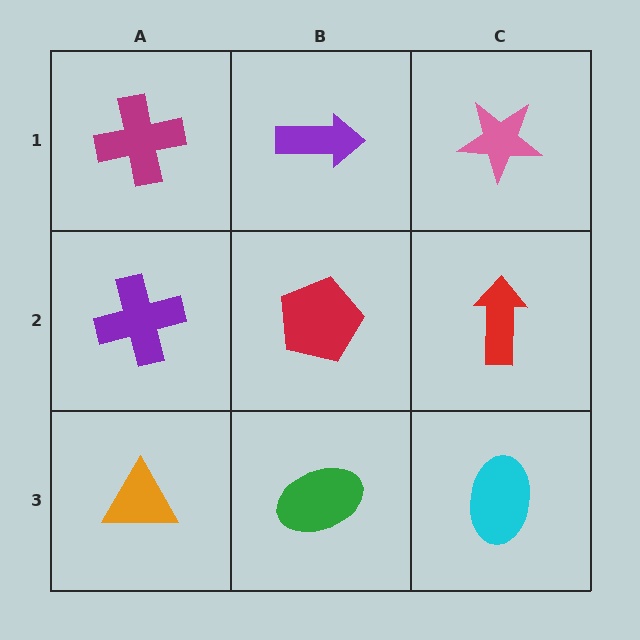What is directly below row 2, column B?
A green ellipse.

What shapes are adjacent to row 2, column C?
A pink star (row 1, column C), a cyan ellipse (row 3, column C), a red pentagon (row 2, column B).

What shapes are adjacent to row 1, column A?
A purple cross (row 2, column A), a purple arrow (row 1, column B).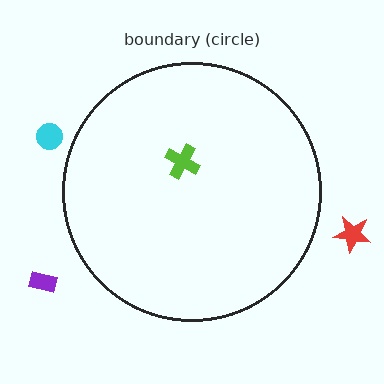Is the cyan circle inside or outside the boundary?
Outside.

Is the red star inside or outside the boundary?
Outside.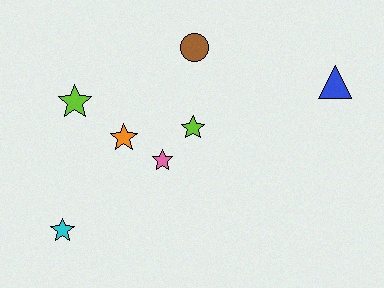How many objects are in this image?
There are 7 objects.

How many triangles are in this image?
There is 1 triangle.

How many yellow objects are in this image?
There are no yellow objects.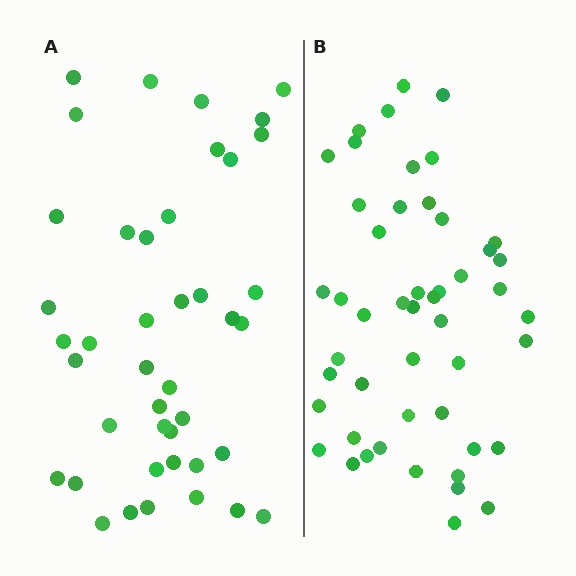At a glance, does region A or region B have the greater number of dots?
Region B (the right region) has more dots.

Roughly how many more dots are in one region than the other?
Region B has roughly 8 or so more dots than region A.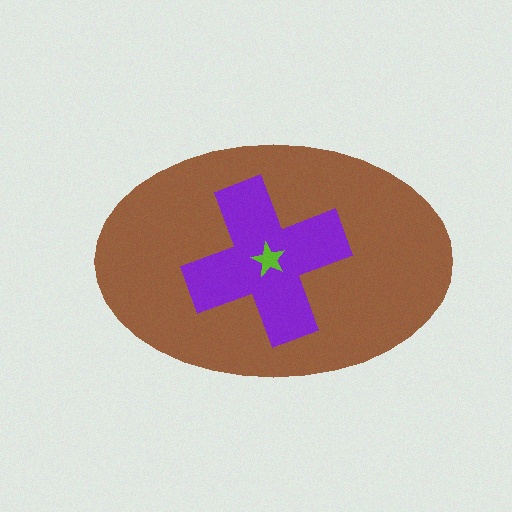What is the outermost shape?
The brown ellipse.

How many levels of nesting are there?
3.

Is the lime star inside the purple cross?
Yes.